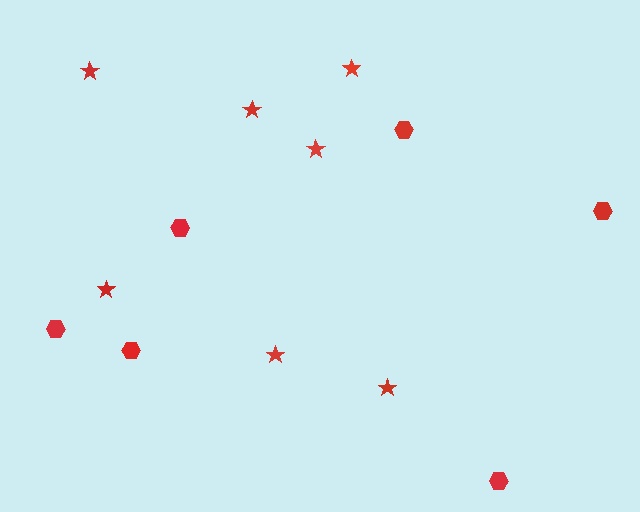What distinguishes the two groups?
There are 2 groups: one group of hexagons (6) and one group of stars (7).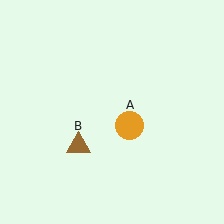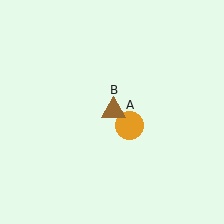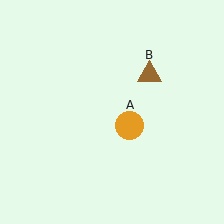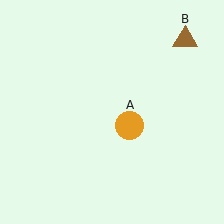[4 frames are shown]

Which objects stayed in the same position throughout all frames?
Orange circle (object A) remained stationary.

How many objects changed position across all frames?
1 object changed position: brown triangle (object B).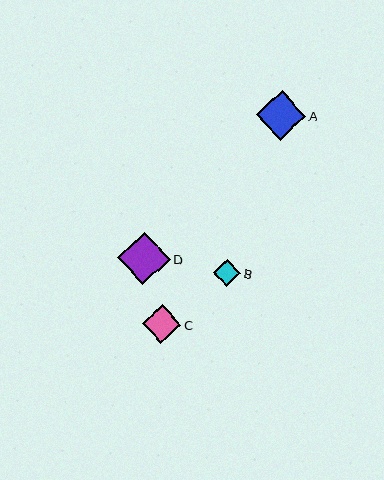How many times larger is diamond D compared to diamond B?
Diamond D is approximately 1.9 times the size of diamond B.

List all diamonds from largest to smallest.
From largest to smallest: D, A, C, B.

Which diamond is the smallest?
Diamond B is the smallest with a size of approximately 27 pixels.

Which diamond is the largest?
Diamond D is the largest with a size of approximately 53 pixels.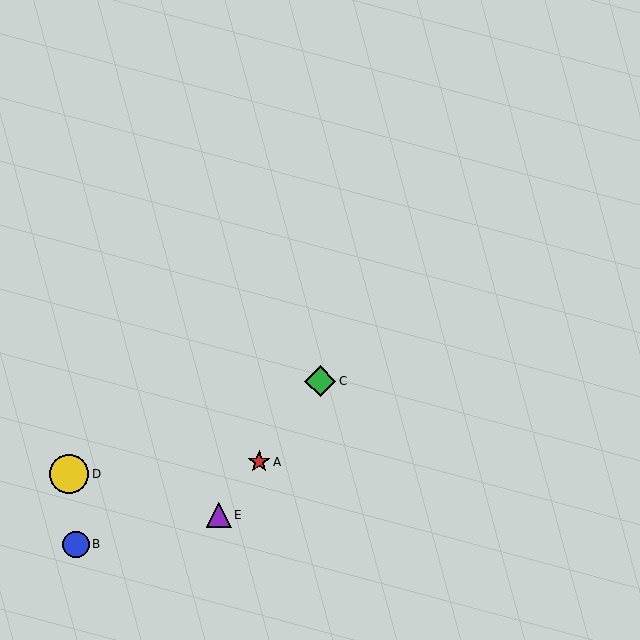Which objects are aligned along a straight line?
Objects A, C, E are aligned along a straight line.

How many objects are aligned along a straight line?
3 objects (A, C, E) are aligned along a straight line.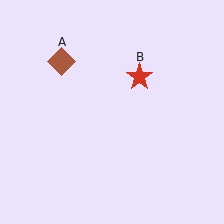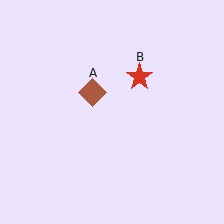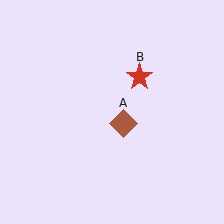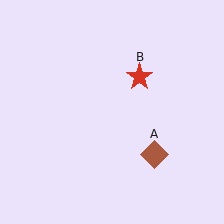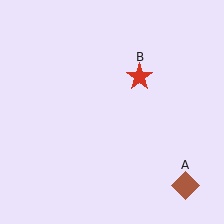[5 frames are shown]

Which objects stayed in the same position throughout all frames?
Red star (object B) remained stationary.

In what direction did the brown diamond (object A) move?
The brown diamond (object A) moved down and to the right.